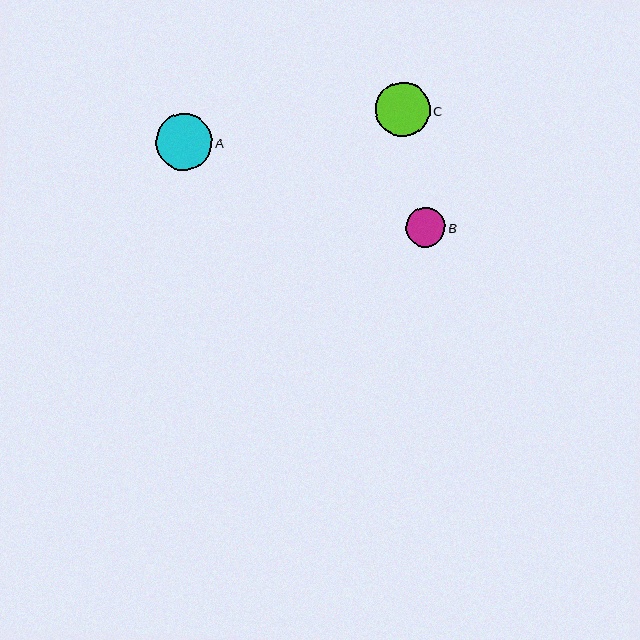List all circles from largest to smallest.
From largest to smallest: A, C, B.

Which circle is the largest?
Circle A is the largest with a size of approximately 57 pixels.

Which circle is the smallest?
Circle B is the smallest with a size of approximately 40 pixels.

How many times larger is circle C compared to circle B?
Circle C is approximately 1.4 times the size of circle B.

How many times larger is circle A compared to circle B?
Circle A is approximately 1.4 times the size of circle B.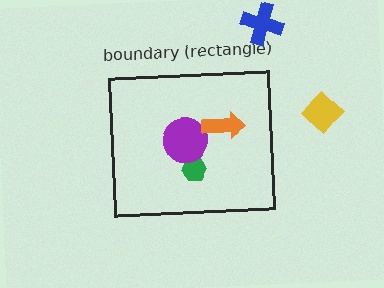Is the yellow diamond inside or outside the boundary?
Outside.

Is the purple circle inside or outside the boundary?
Inside.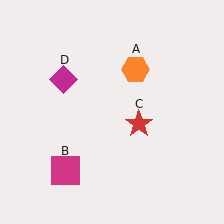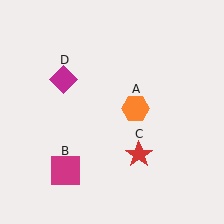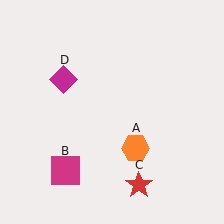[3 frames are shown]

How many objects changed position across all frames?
2 objects changed position: orange hexagon (object A), red star (object C).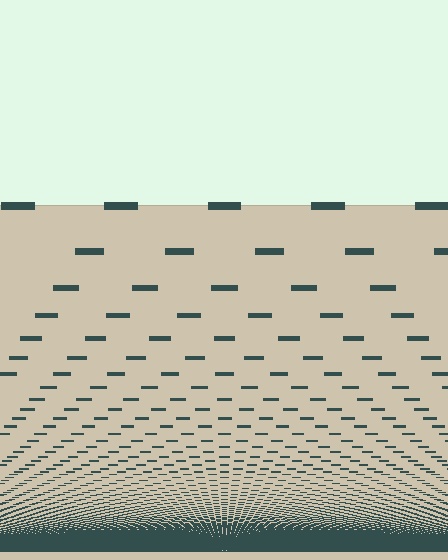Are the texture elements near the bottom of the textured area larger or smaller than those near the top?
Smaller. The gradient is inverted — elements near the bottom are smaller and denser.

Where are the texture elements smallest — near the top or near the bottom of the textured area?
Near the bottom.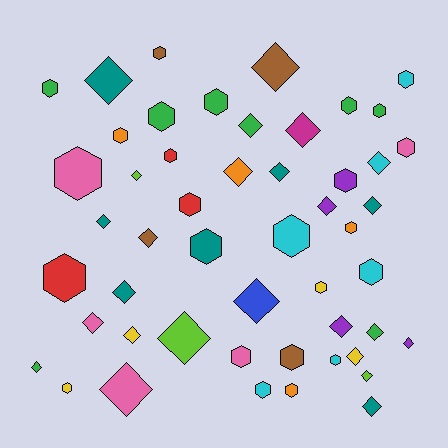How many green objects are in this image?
There are 8 green objects.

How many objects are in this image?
There are 50 objects.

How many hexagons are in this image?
There are 25 hexagons.